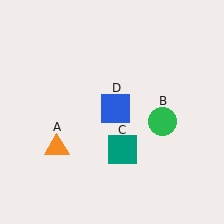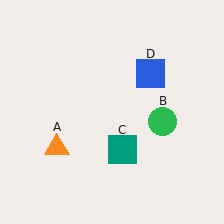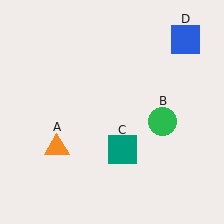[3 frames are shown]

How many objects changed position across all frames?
1 object changed position: blue square (object D).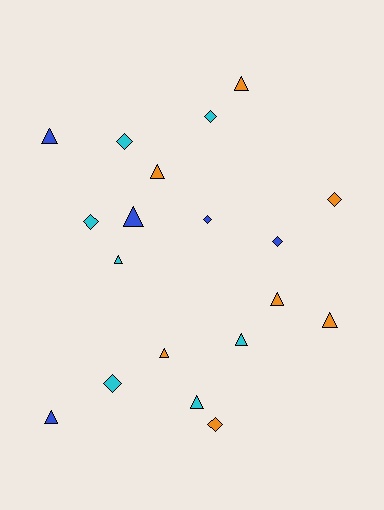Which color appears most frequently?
Orange, with 7 objects.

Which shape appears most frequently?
Triangle, with 11 objects.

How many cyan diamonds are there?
There are 4 cyan diamonds.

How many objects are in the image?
There are 19 objects.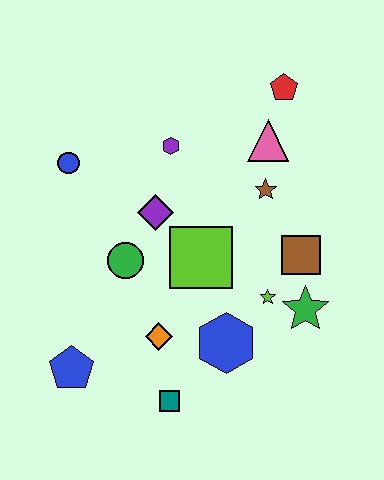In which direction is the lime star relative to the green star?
The lime star is to the left of the green star.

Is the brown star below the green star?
No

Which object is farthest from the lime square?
The red pentagon is farthest from the lime square.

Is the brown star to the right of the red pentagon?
No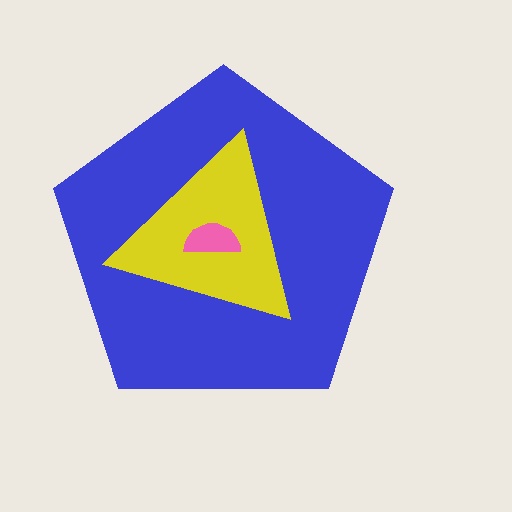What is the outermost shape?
The blue pentagon.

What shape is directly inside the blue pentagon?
The yellow triangle.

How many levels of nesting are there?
3.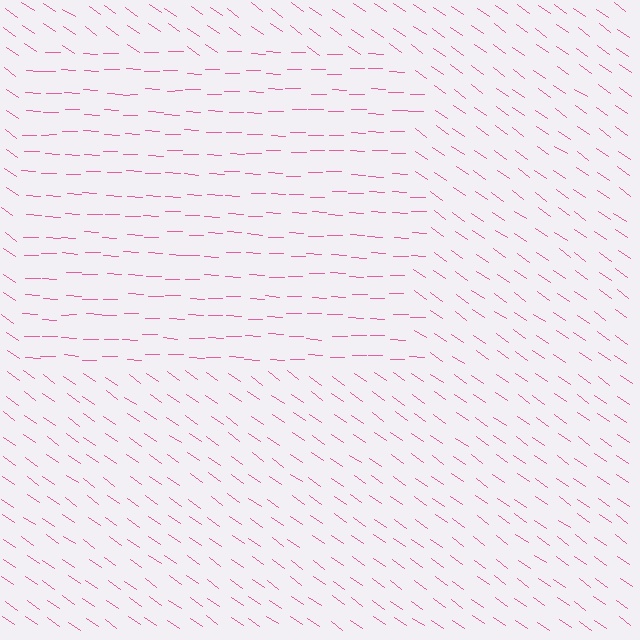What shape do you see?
I see a rectangle.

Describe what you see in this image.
The image is filled with small pink line segments. A rectangle region in the image has lines oriented differently from the surrounding lines, creating a visible texture boundary.